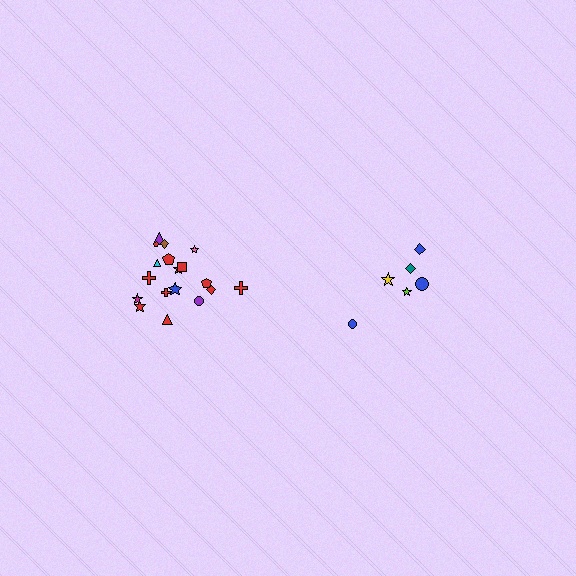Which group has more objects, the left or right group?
The left group.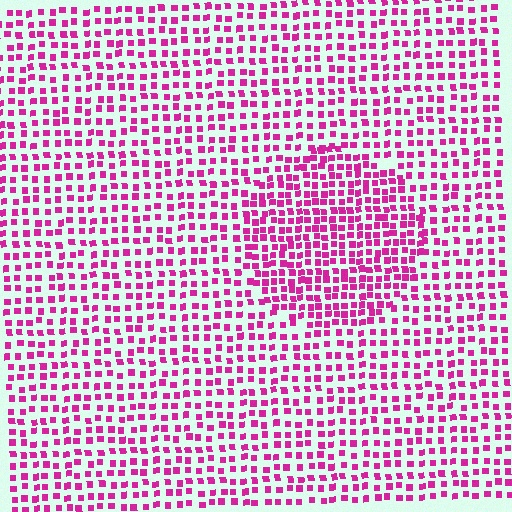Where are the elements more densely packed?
The elements are more densely packed inside the circle boundary.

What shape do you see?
I see a circle.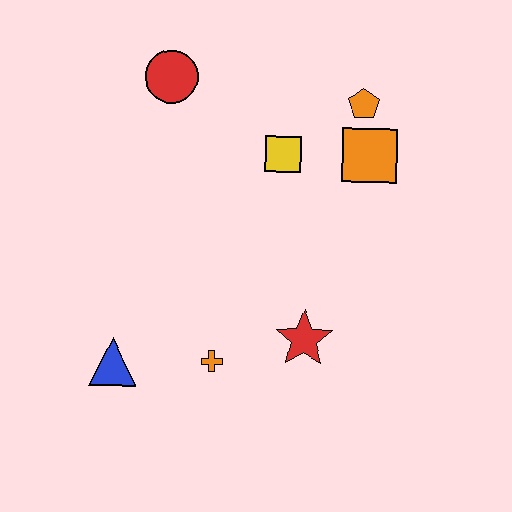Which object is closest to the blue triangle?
The orange cross is closest to the blue triangle.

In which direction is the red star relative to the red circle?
The red star is below the red circle.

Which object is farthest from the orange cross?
The orange pentagon is farthest from the orange cross.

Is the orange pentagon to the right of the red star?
Yes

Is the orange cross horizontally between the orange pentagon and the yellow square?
No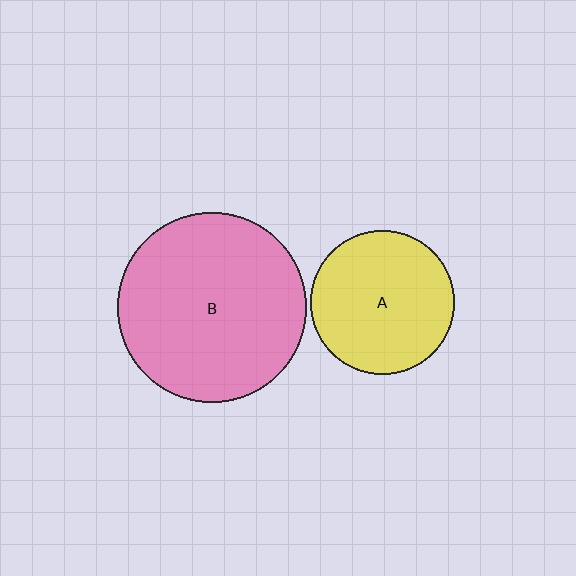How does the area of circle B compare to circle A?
Approximately 1.7 times.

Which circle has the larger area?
Circle B (pink).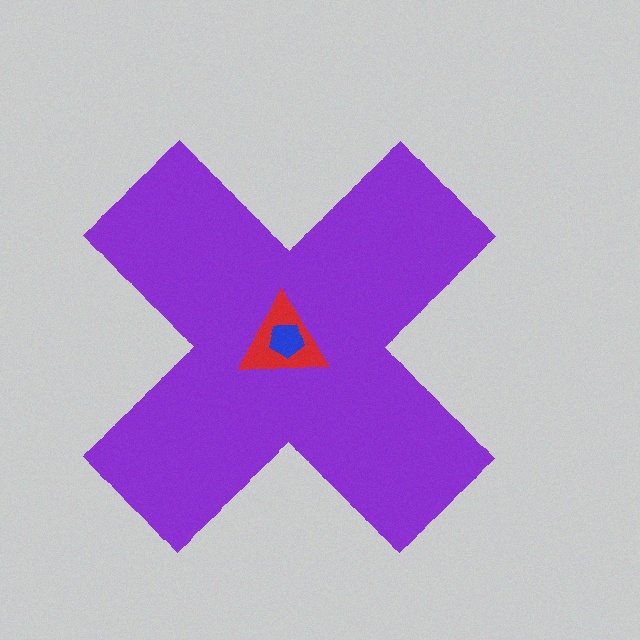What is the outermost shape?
The purple cross.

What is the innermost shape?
The blue pentagon.